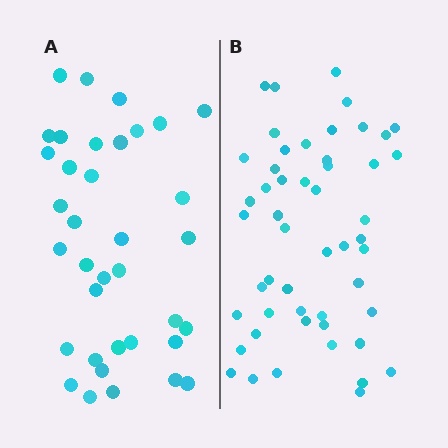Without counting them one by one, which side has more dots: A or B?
Region B (the right region) has more dots.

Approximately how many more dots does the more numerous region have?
Region B has approximately 15 more dots than region A.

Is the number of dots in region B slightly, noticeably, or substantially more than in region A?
Region B has noticeably more, but not dramatically so. The ratio is roughly 1.4 to 1.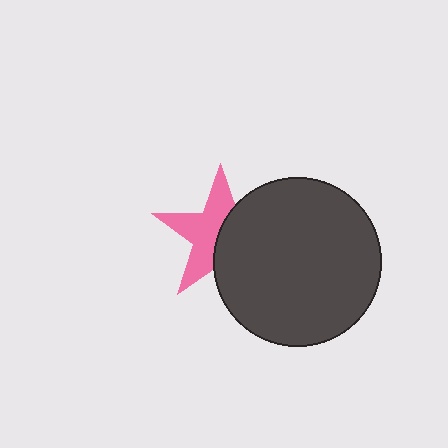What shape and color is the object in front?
The object in front is a dark gray circle.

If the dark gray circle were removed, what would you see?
You would see the complete pink star.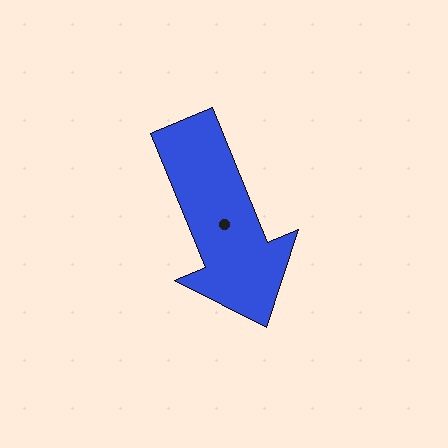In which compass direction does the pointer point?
South.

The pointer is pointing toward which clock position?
Roughly 5 o'clock.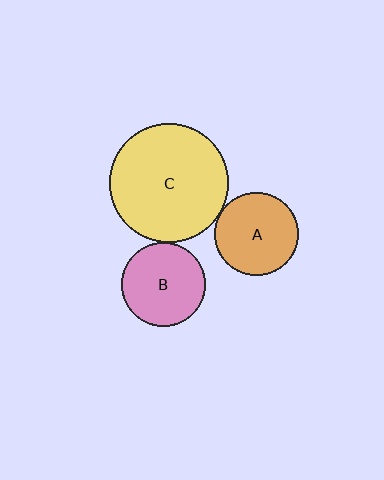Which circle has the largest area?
Circle C (yellow).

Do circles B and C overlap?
Yes.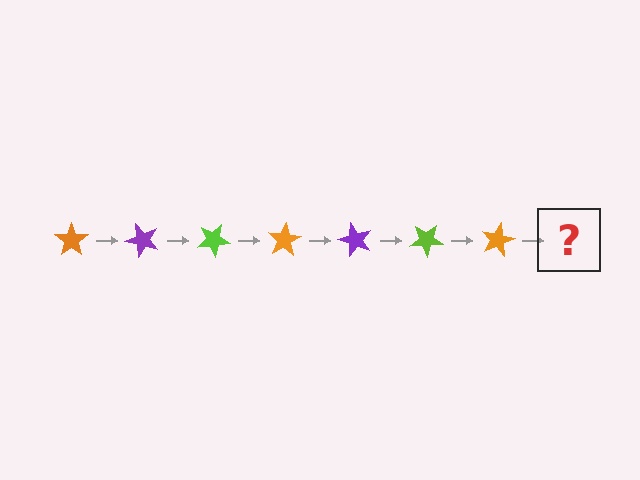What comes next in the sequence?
The next element should be a purple star, rotated 350 degrees from the start.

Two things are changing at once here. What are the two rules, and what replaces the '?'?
The two rules are that it rotates 50 degrees each step and the color cycles through orange, purple, and lime. The '?' should be a purple star, rotated 350 degrees from the start.